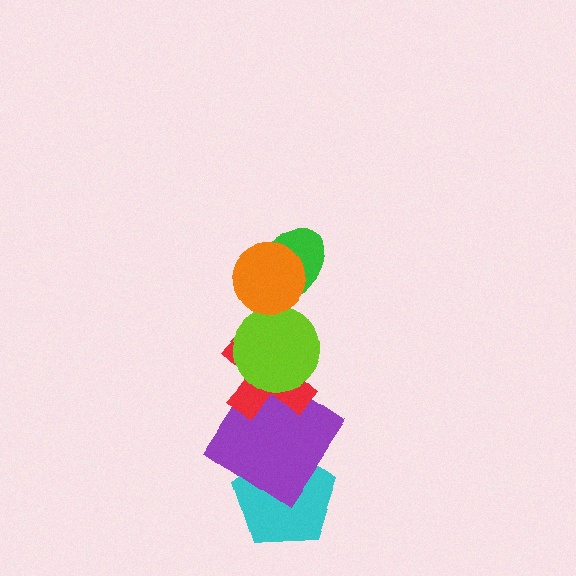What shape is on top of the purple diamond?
The red cross is on top of the purple diamond.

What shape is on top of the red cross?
The lime circle is on top of the red cross.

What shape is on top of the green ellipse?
The orange circle is on top of the green ellipse.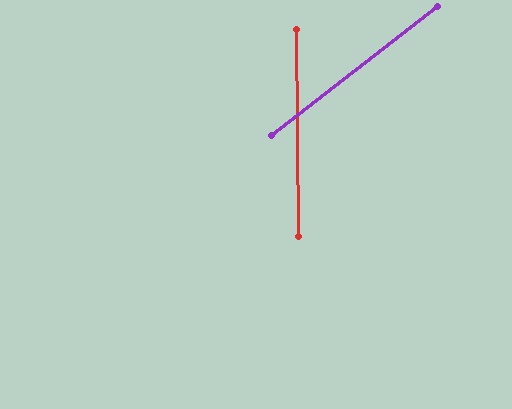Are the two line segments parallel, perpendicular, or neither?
Neither parallel nor perpendicular — they differ by about 53°.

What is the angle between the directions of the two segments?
Approximately 53 degrees.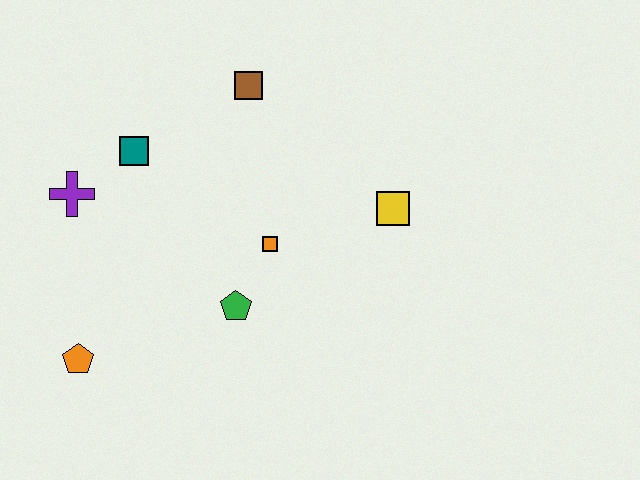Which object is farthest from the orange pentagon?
The yellow square is farthest from the orange pentagon.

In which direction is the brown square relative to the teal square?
The brown square is to the right of the teal square.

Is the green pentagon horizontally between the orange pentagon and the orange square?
Yes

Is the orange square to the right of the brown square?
Yes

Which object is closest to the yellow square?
The orange square is closest to the yellow square.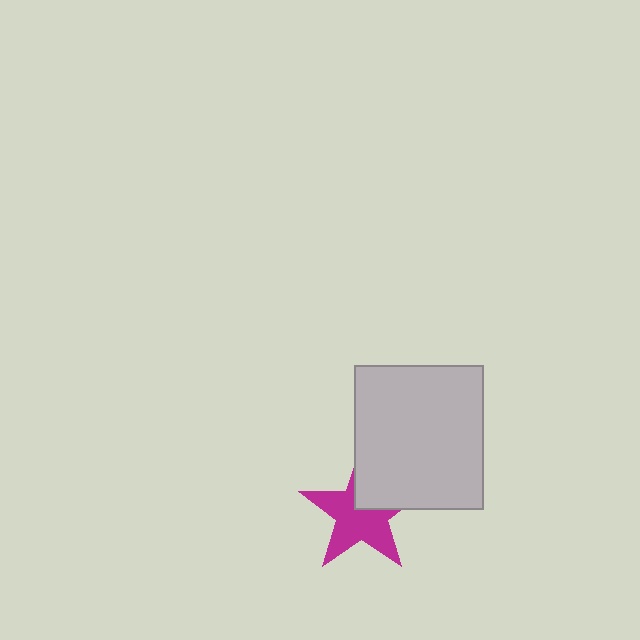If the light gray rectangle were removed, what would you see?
You would see the complete magenta star.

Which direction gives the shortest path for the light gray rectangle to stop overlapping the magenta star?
Moving toward the upper-right gives the shortest separation.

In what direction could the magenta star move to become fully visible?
The magenta star could move toward the lower-left. That would shift it out from behind the light gray rectangle entirely.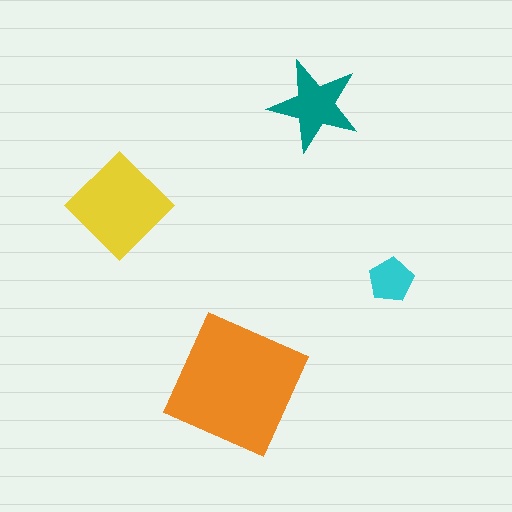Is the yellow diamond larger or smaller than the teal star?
Larger.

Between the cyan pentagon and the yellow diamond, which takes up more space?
The yellow diamond.